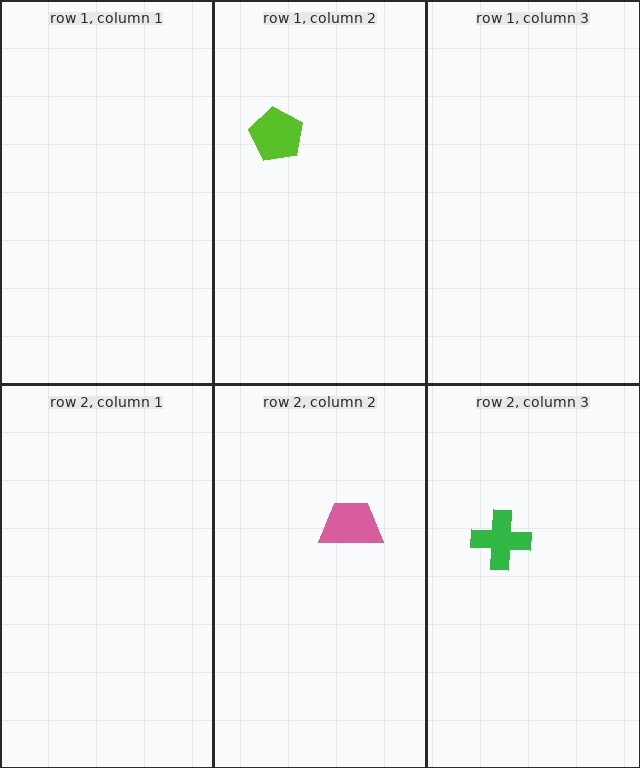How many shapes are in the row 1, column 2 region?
1.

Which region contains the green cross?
The row 2, column 3 region.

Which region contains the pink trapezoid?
The row 2, column 2 region.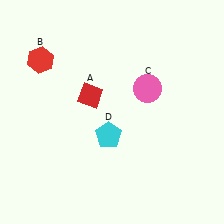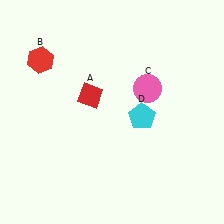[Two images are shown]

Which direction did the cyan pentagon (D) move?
The cyan pentagon (D) moved right.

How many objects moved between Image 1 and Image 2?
1 object moved between the two images.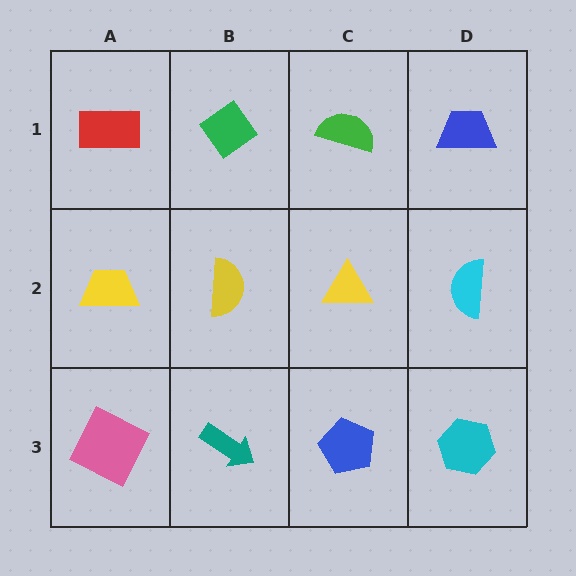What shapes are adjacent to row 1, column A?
A yellow trapezoid (row 2, column A), a green diamond (row 1, column B).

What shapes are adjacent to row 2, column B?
A green diamond (row 1, column B), a teal arrow (row 3, column B), a yellow trapezoid (row 2, column A), a yellow triangle (row 2, column C).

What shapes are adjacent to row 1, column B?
A yellow semicircle (row 2, column B), a red rectangle (row 1, column A), a green semicircle (row 1, column C).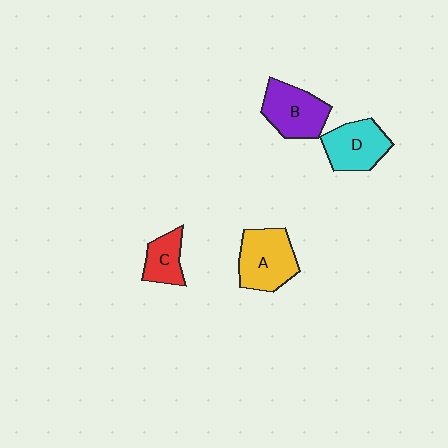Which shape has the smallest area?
Shape C (red).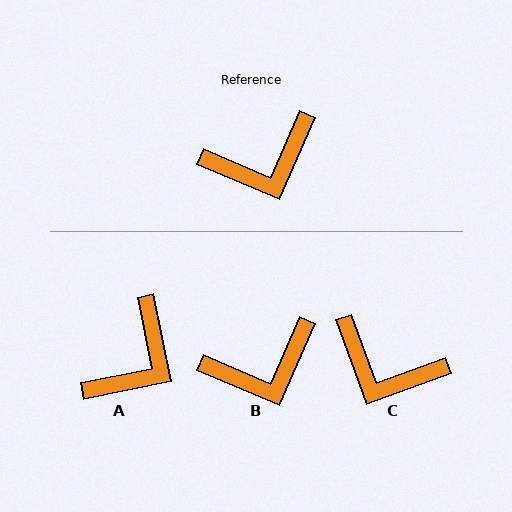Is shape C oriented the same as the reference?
No, it is off by about 46 degrees.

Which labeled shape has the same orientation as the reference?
B.